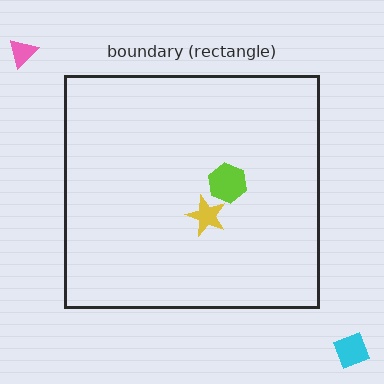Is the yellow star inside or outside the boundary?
Inside.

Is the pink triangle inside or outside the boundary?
Outside.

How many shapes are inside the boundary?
2 inside, 2 outside.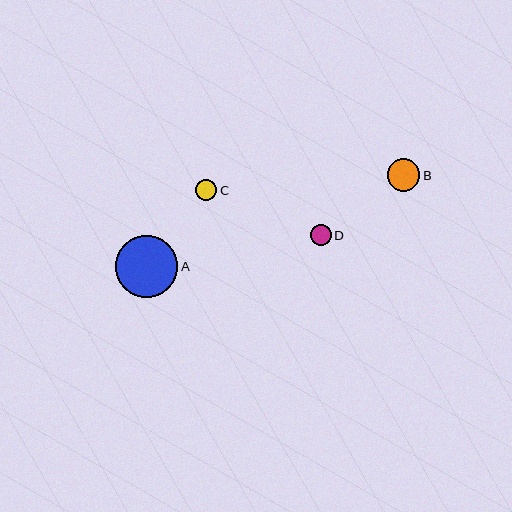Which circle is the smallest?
Circle D is the smallest with a size of approximately 20 pixels.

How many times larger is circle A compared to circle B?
Circle A is approximately 1.9 times the size of circle B.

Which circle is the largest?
Circle A is the largest with a size of approximately 62 pixels.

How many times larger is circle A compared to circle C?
Circle A is approximately 3.0 times the size of circle C.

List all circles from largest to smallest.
From largest to smallest: A, B, C, D.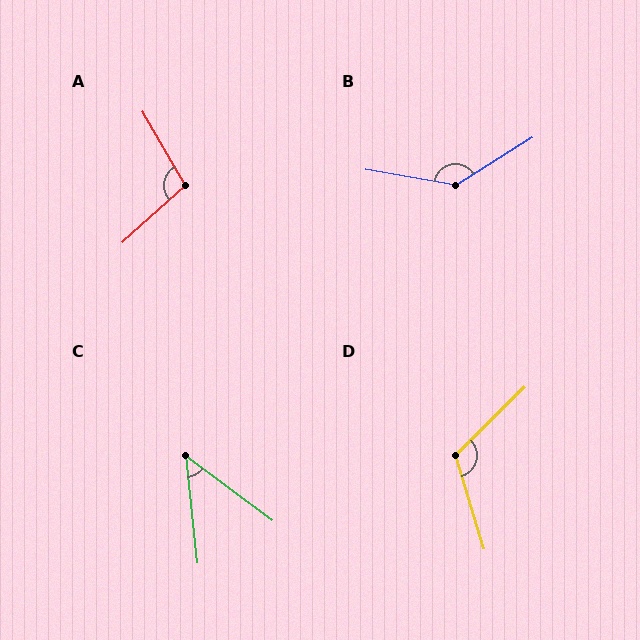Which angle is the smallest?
C, at approximately 47 degrees.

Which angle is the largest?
B, at approximately 138 degrees.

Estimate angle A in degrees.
Approximately 102 degrees.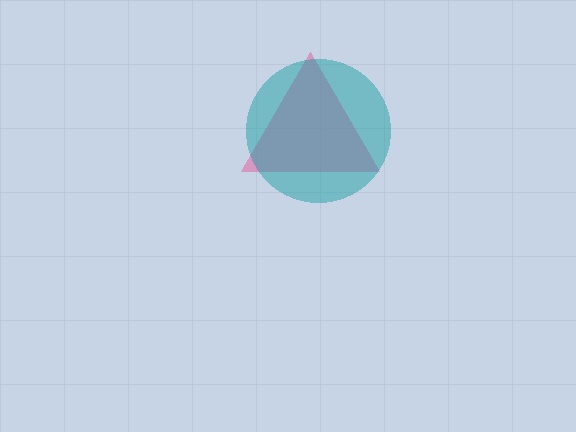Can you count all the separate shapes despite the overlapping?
Yes, there are 2 separate shapes.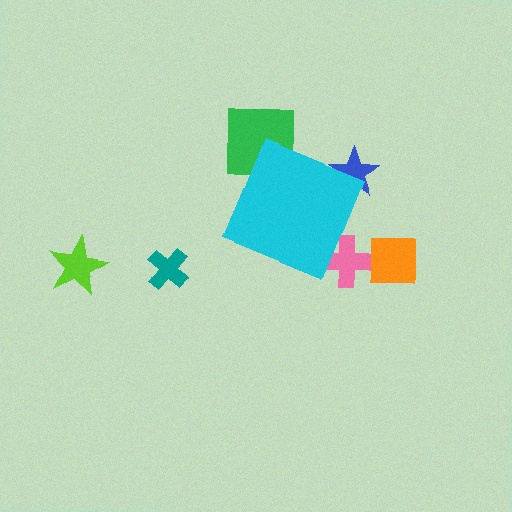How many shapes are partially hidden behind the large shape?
3 shapes are partially hidden.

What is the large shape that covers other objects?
A cyan diamond.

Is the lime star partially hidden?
No, the lime star is fully visible.